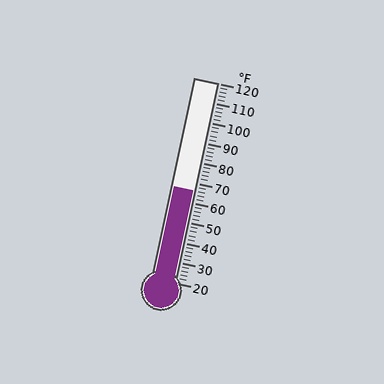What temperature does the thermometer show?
The thermometer shows approximately 66°F.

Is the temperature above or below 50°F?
The temperature is above 50°F.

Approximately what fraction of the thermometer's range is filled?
The thermometer is filled to approximately 45% of its range.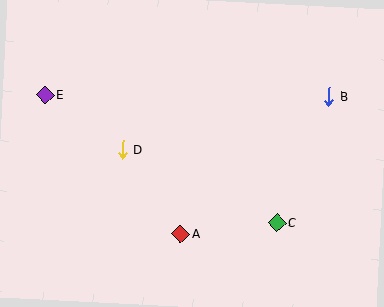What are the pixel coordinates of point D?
Point D is at (122, 149).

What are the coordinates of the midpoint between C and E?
The midpoint between C and E is at (161, 159).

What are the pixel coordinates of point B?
Point B is at (329, 96).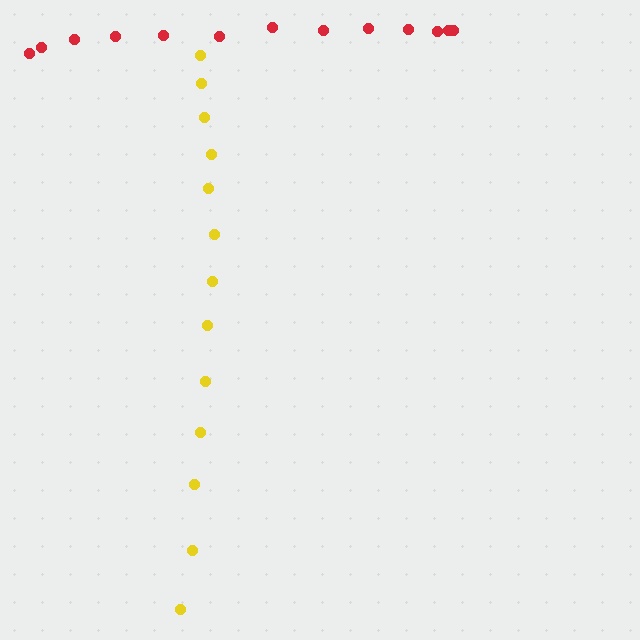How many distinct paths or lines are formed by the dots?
There are 2 distinct paths.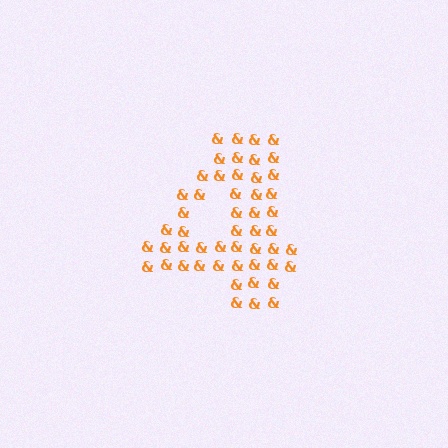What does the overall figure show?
The overall figure shows the digit 4.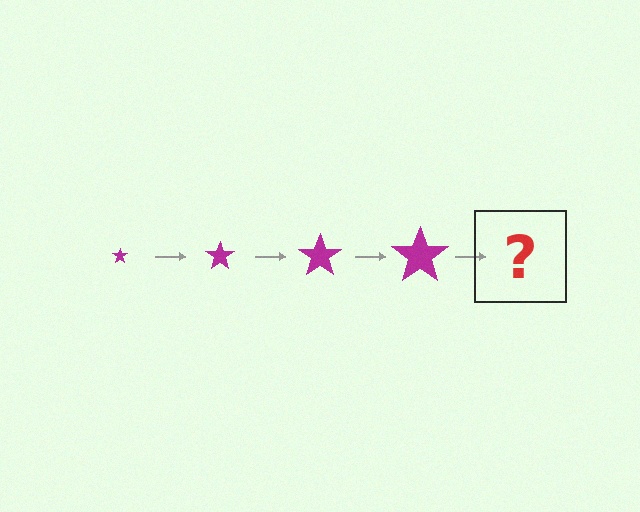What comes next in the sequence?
The next element should be a magenta star, larger than the previous one.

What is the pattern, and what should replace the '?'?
The pattern is that the star gets progressively larger each step. The '?' should be a magenta star, larger than the previous one.